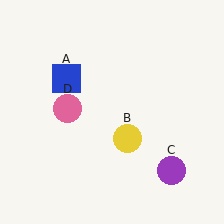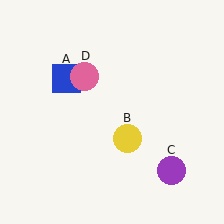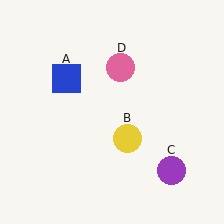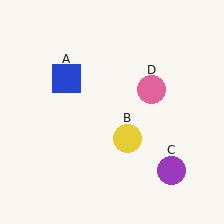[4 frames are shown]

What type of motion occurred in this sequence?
The pink circle (object D) rotated clockwise around the center of the scene.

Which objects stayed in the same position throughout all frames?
Blue square (object A) and yellow circle (object B) and purple circle (object C) remained stationary.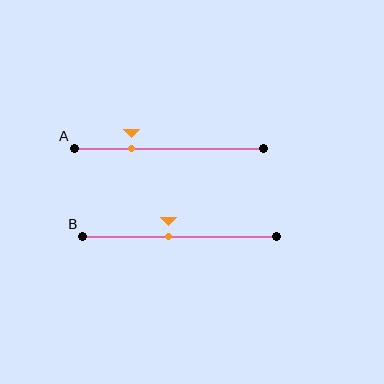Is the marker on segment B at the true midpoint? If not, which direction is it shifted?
No, the marker on segment B is shifted to the left by about 6% of the segment length.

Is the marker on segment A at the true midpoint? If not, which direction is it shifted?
No, the marker on segment A is shifted to the left by about 20% of the segment length.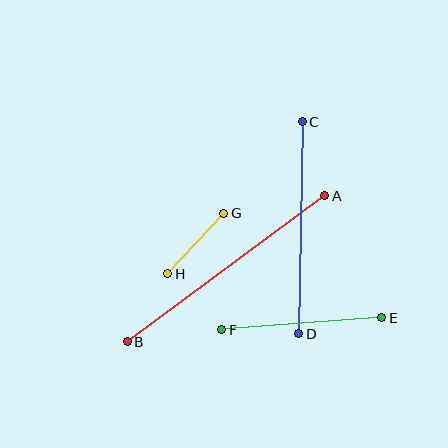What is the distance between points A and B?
The distance is approximately 246 pixels.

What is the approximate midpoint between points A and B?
The midpoint is at approximately (226, 269) pixels.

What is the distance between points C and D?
The distance is approximately 212 pixels.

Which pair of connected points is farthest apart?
Points A and B are farthest apart.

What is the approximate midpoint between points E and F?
The midpoint is at approximately (302, 324) pixels.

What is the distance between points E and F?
The distance is approximately 160 pixels.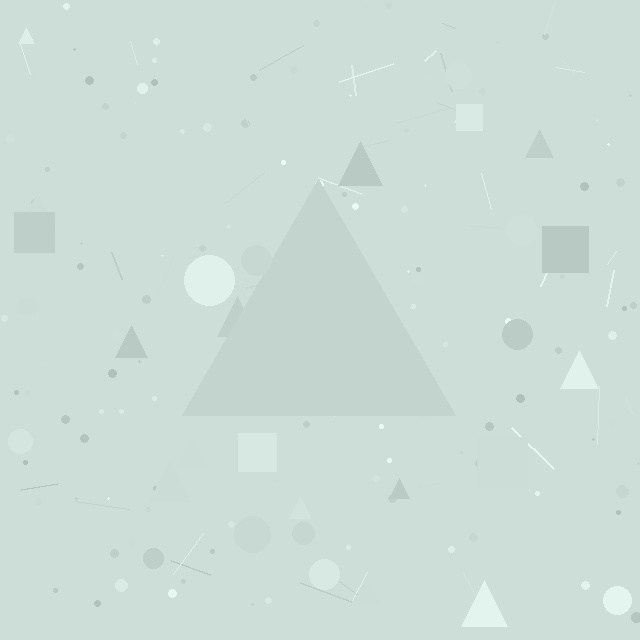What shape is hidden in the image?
A triangle is hidden in the image.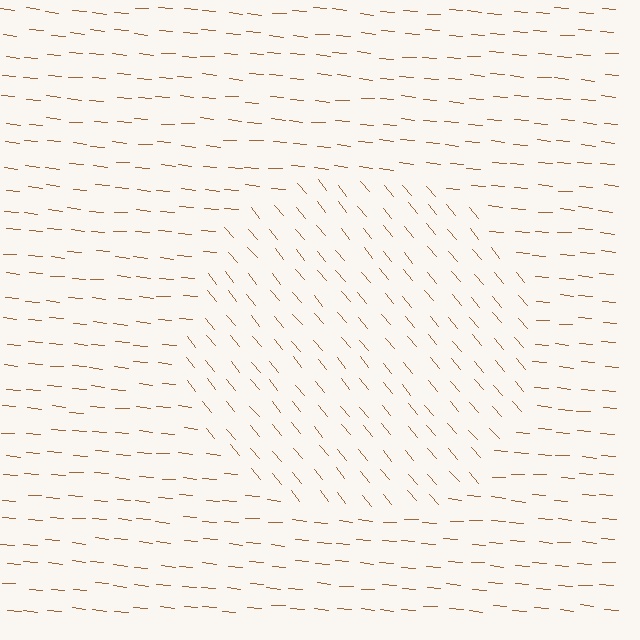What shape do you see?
I see a circle.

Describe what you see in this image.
The image is filled with small brown line segments. A circle region in the image has lines oriented differently from the surrounding lines, creating a visible texture boundary.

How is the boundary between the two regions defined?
The boundary is defined purely by a change in line orientation (approximately 45 degrees difference). All lines are the same color and thickness.